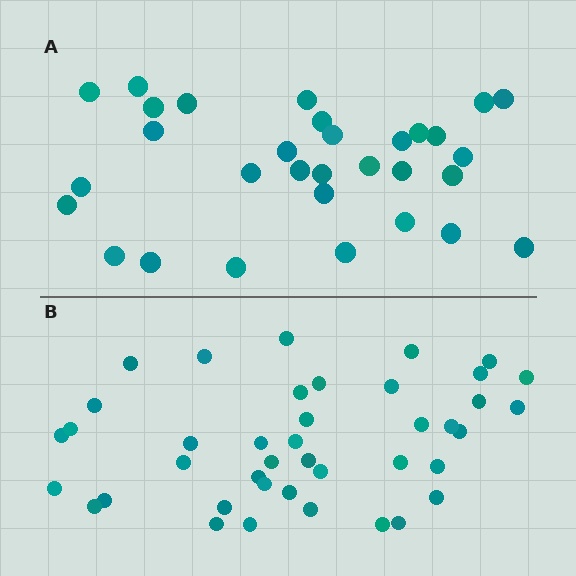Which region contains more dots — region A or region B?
Region B (the bottom region) has more dots.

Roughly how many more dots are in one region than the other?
Region B has roughly 10 or so more dots than region A.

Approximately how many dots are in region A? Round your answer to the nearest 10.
About 30 dots. (The exact count is 31, which rounds to 30.)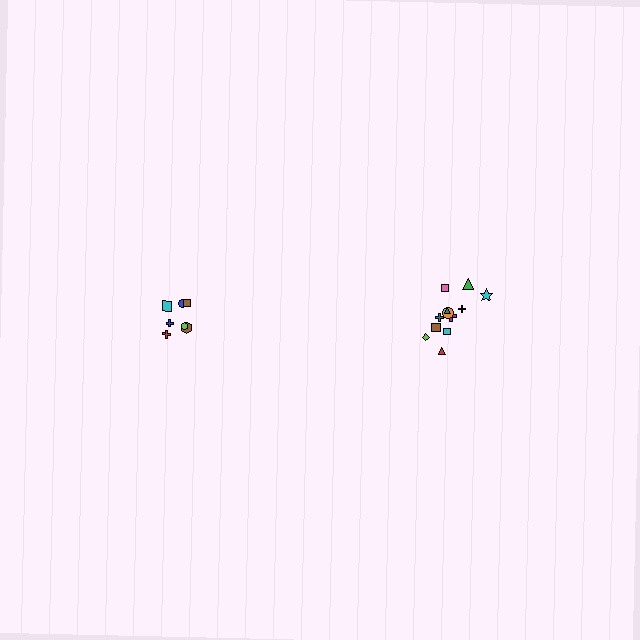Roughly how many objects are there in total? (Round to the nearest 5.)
Roughly 20 objects in total.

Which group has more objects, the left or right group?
The right group.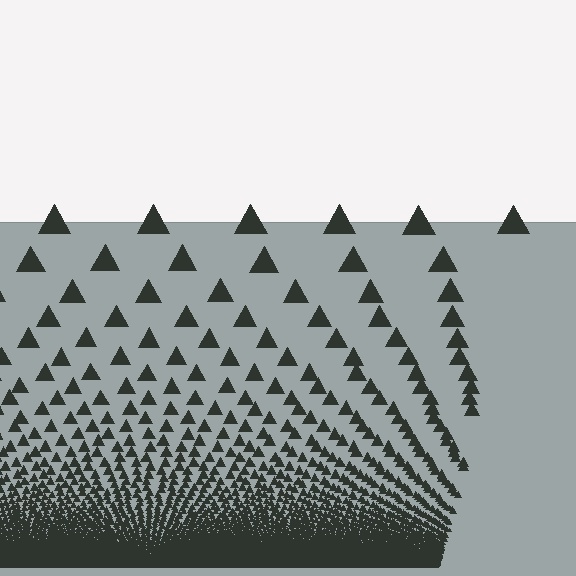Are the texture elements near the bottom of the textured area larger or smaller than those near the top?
Smaller. The gradient is inverted — elements near the bottom are smaller and denser.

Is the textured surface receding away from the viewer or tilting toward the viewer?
The surface appears to tilt toward the viewer. Texture elements get larger and sparser toward the top.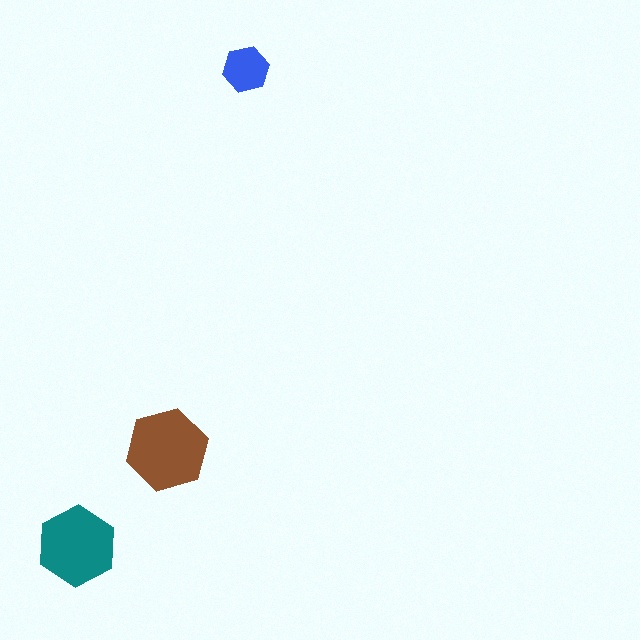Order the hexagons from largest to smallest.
the brown one, the teal one, the blue one.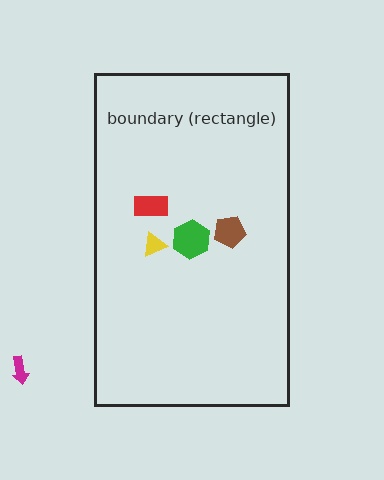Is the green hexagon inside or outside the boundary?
Inside.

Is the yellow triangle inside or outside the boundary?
Inside.